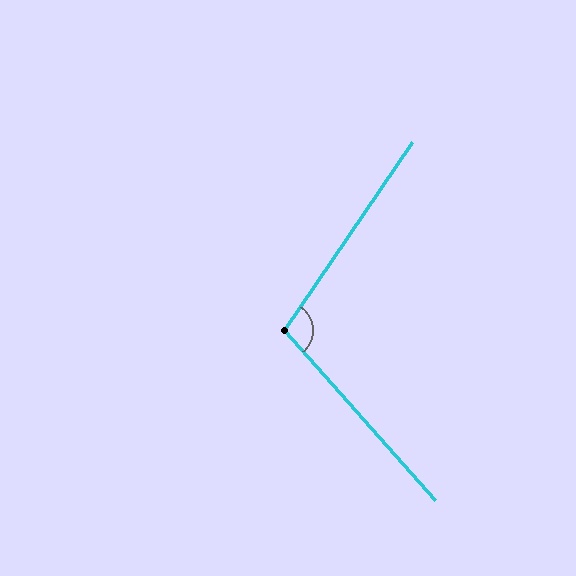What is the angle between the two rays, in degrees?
Approximately 104 degrees.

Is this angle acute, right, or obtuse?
It is obtuse.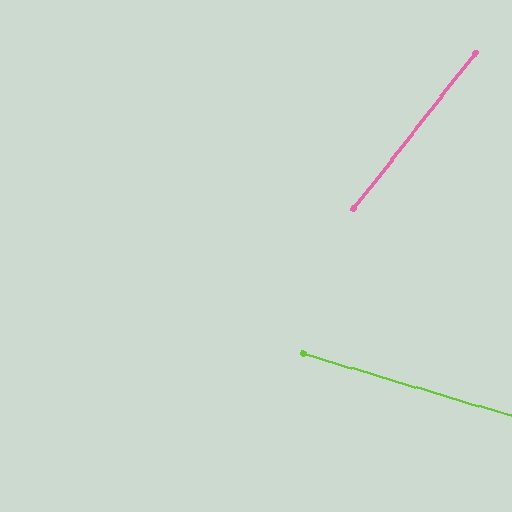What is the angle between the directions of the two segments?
Approximately 69 degrees.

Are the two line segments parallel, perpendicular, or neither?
Neither parallel nor perpendicular — they differ by about 69°.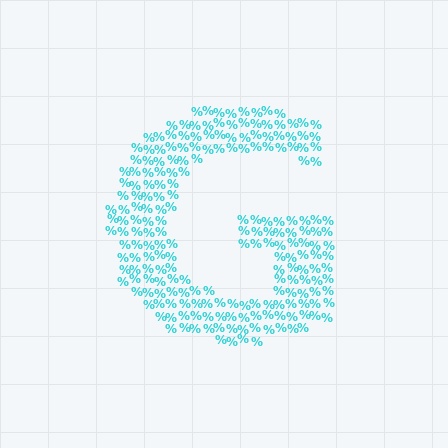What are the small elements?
The small elements are percent signs.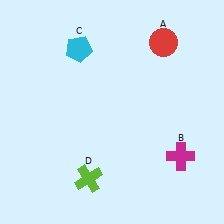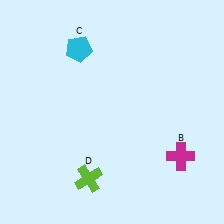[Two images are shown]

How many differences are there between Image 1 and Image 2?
There is 1 difference between the two images.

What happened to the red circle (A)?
The red circle (A) was removed in Image 2. It was in the top-right area of Image 1.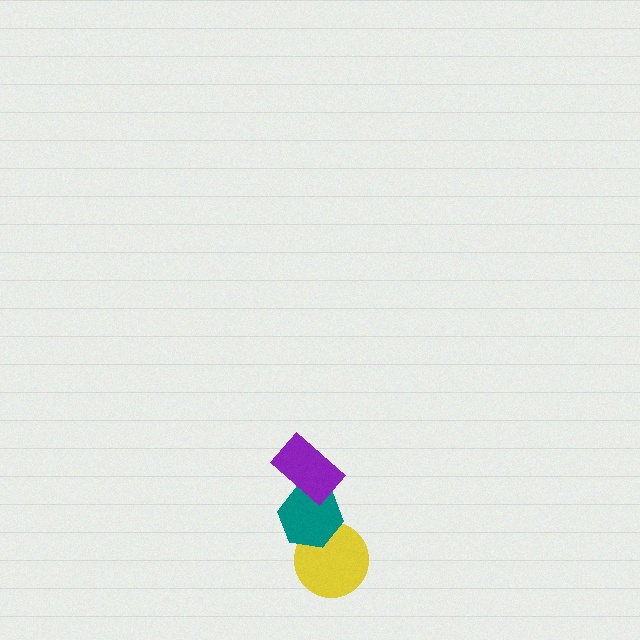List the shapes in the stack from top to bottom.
From top to bottom: the purple rectangle, the teal hexagon, the yellow circle.